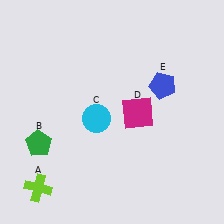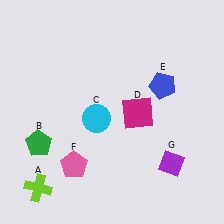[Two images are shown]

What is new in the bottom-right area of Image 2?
A purple diamond (G) was added in the bottom-right area of Image 2.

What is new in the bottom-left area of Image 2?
A pink pentagon (F) was added in the bottom-left area of Image 2.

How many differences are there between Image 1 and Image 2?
There are 2 differences between the two images.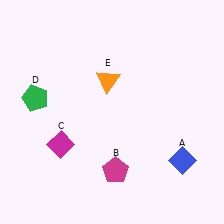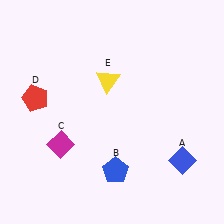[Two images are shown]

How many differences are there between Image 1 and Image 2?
There are 3 differences between the two images.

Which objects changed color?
B changed from magenta to blue. D changed from green to red. E changed from orange to yellow.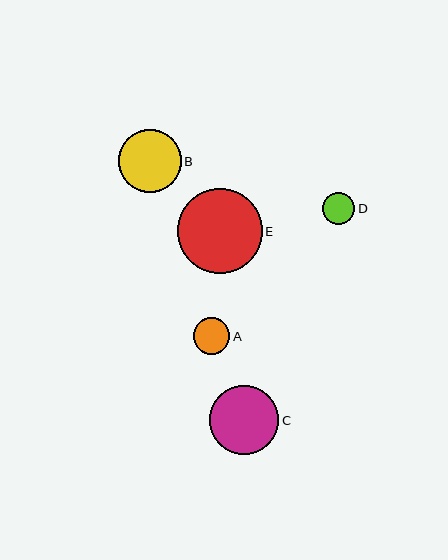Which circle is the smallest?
Circle D is the smallest with a size of approximately 32 pixels.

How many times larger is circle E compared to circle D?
Circle E is approximately 2.6 times the size of circle D.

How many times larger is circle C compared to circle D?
Circle C is approximately 2.2 times the size of circle D.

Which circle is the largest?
Circle E is the largest with a size of approximately 85 pixels.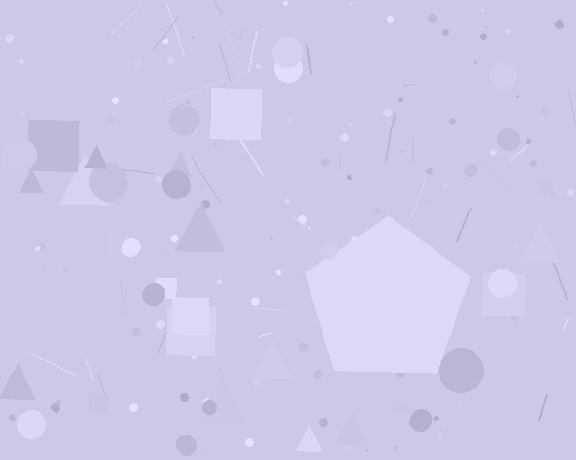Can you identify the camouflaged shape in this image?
The camouflaged shape is a pentagon.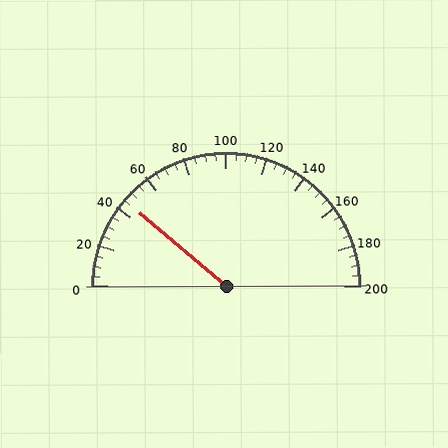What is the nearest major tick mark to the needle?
The nearest major tick mark is 40.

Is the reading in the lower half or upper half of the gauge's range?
The reading is in the lower half of the range (0 to 200).